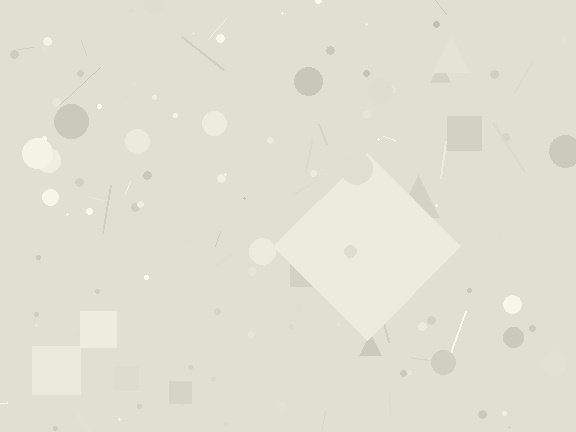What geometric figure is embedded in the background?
A diamond is embedded in the background.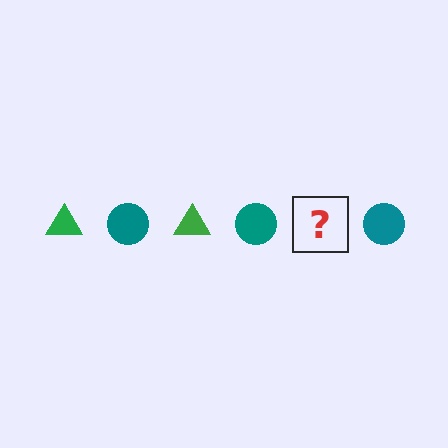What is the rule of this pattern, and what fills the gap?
The rule is that the pattern alternates between green triangle and teal circle. The gap should be filled with a green triangle.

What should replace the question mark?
The question mark should be replaced with a green triangle.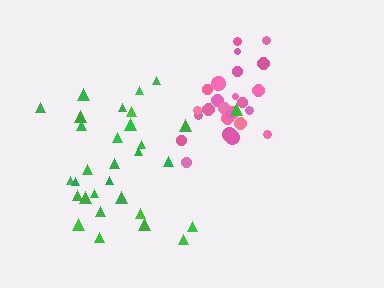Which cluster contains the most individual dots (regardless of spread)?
Green (31).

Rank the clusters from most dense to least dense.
pink, green.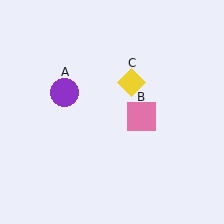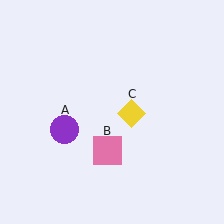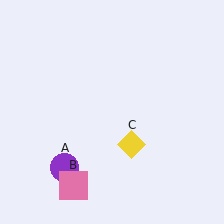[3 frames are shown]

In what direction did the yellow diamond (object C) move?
The yellow diamond (object C) moved down.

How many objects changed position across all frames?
3 objects changed position: purple circle (object A), pink square (object B), yellow diamond (object C).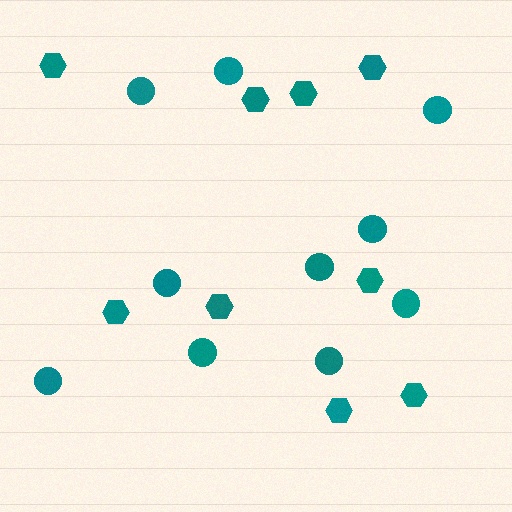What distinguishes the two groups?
There are 2 groups: one group of circles (10) and one group of hexagons (9).